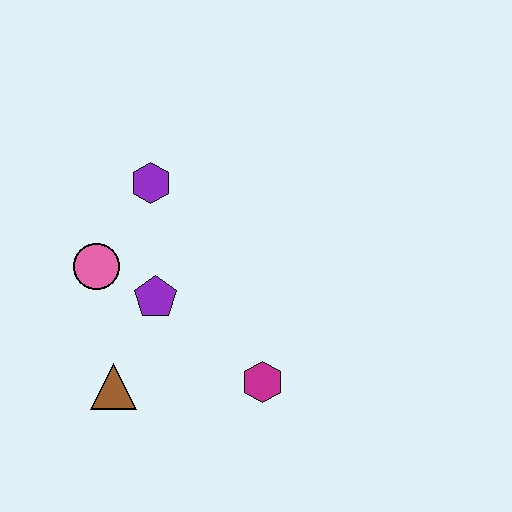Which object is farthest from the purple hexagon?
The magenta hexagon is farthest from the purple hexagon.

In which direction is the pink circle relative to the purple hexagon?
The pink circle is below the purple hexagon.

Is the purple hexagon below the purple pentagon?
No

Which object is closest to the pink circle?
The purple pentagon is closest to the pink circle.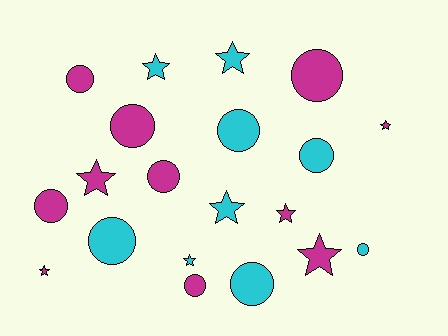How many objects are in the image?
There are 20 objects.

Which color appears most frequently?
Magenta, with 11 objects.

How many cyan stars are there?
There are 4 cyan stars.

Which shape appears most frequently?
Circle, with 11 objects.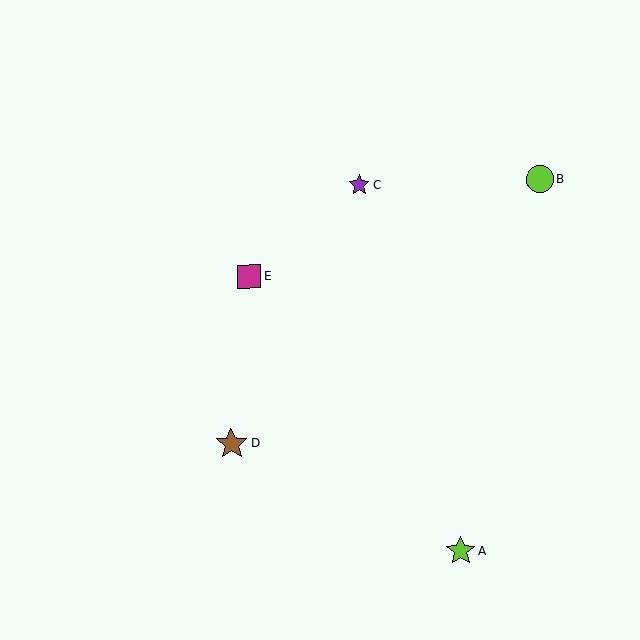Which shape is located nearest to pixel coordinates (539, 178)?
The lime circle (labeled B) at (540, 179) is nearest to that location.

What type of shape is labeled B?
Shape B is a lime circle.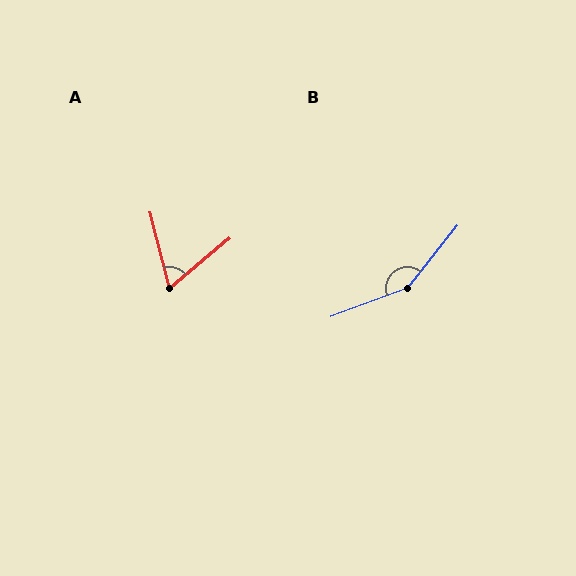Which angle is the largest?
B, at approximately 149 degrees.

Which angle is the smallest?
A, at approximately 64 degrees.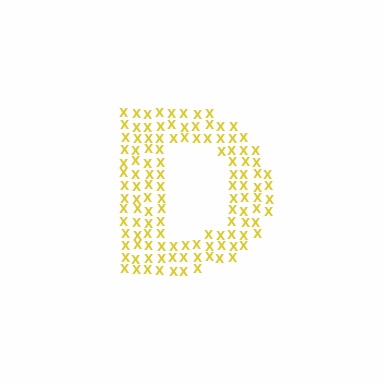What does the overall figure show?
The overall figure shows the letter D.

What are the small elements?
The small elements are letter X's.